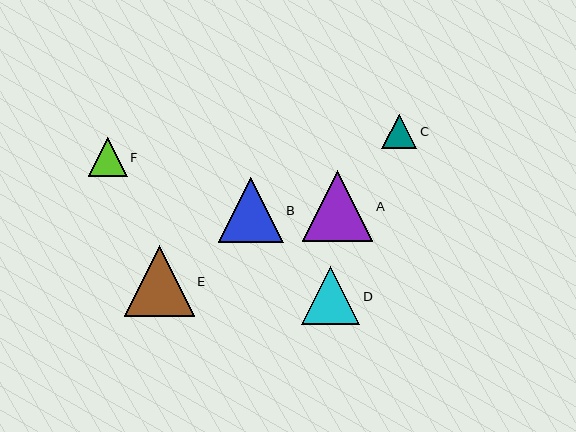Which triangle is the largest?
Triangle A is the largest with a size of approximately 71 pixels.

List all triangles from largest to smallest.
From largest to smallest: A, E, B, D, F, C.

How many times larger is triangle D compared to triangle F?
Triangle D is approximately 1.5 times the size of triangle F.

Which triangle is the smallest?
Triangle C is the smallest with a size of approximately 35 pixels.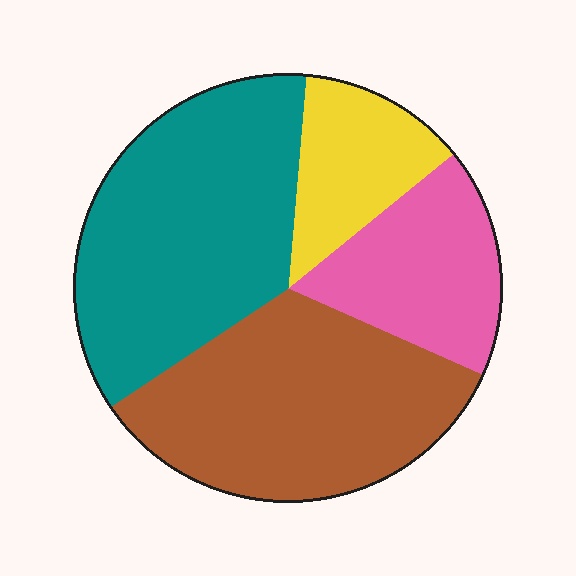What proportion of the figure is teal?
Teal covers about 35% of the figure.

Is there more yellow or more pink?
Pink.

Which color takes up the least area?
Yellow, at roughly 15%.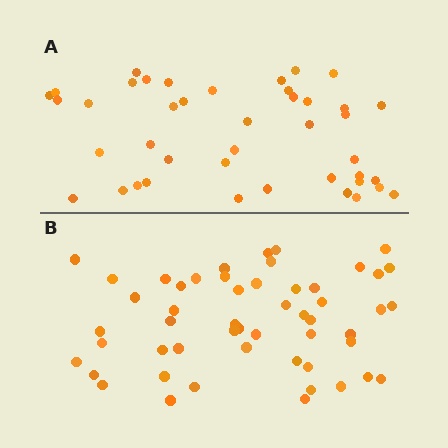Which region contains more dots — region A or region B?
Region B (the bottom region) has more dots.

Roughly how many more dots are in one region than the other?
Region B has roughly 10 or so more dots than region A.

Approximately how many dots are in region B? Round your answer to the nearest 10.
About 50 dots. (The exact count is 52, which rounds to 50.)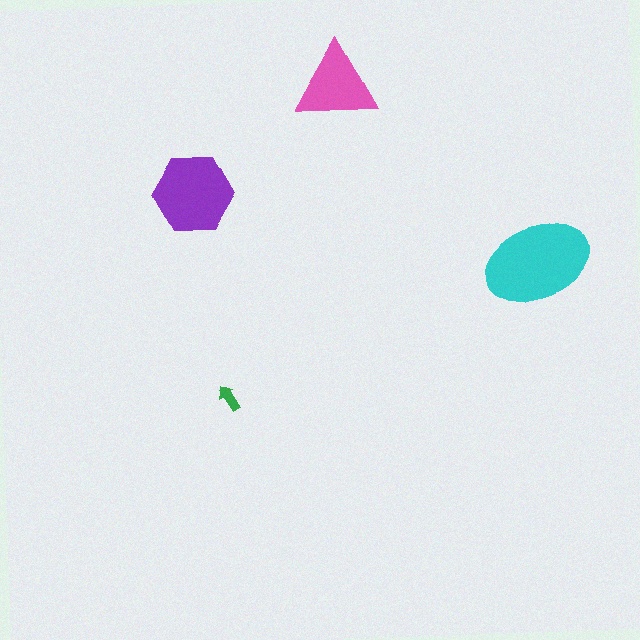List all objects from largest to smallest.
The cyan ellipse, the purple hexagon, the pink triangle, the green arrow.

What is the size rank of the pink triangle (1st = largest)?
3rd.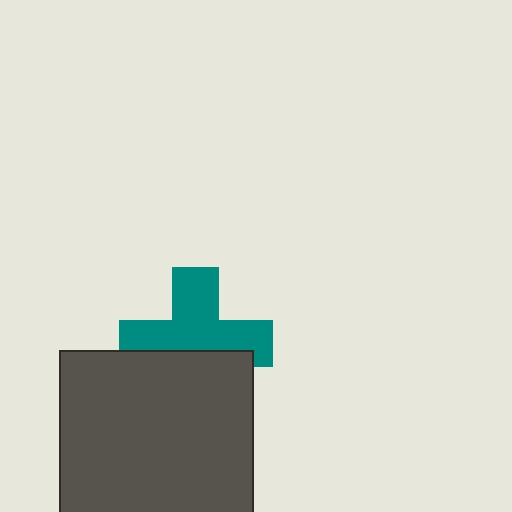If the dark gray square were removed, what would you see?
You would see the complete teal cross.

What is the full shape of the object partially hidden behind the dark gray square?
The partially hidden object is a teal cross.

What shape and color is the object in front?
The object in front is a dark gray square.